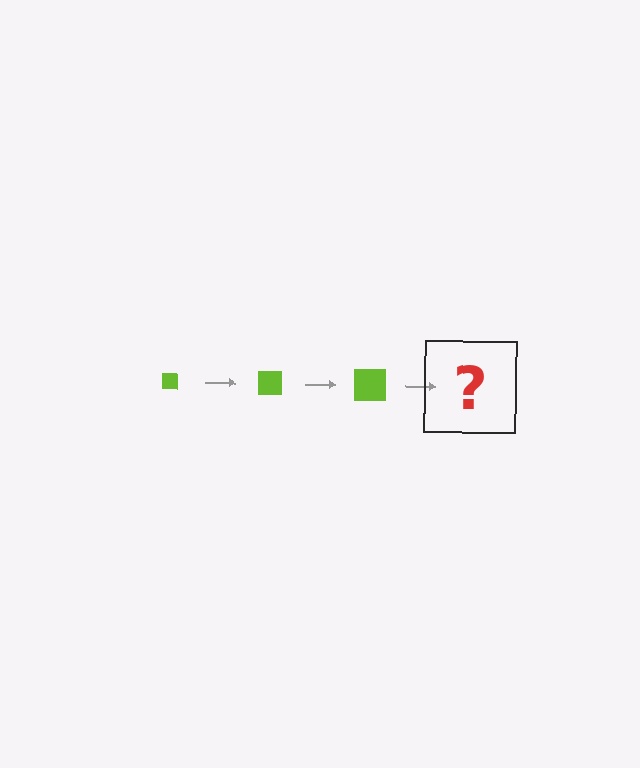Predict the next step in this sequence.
The next step is a lime square, larger than the previous one.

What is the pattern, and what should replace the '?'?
The pattern is that the square gets progressively larger each step. The '?' should be a lime square, larger than the previous one.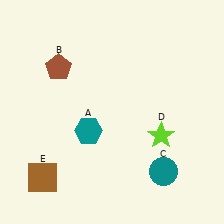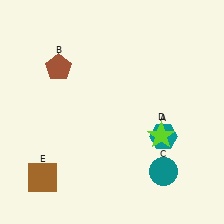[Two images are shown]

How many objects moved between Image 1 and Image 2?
1 object moved between the two images.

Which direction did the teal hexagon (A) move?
The teal hexagon (A) moved right.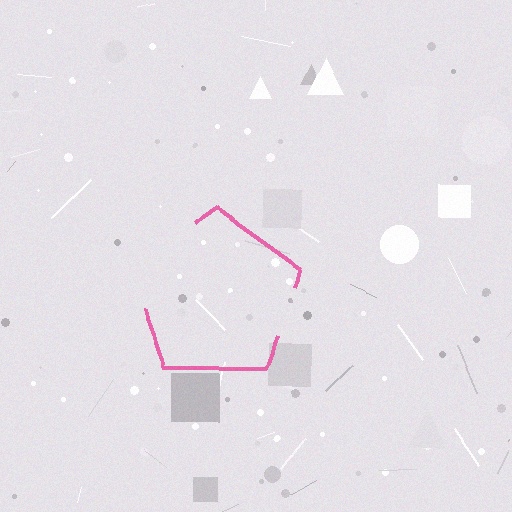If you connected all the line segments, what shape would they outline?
They would outline a pentagon.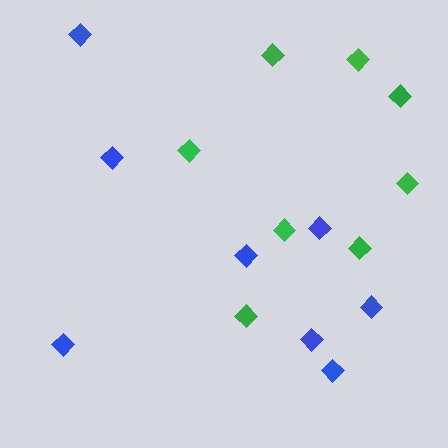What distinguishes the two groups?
There are 2 groups: one group of green diamonds (8) and one group of blue diamonds (8).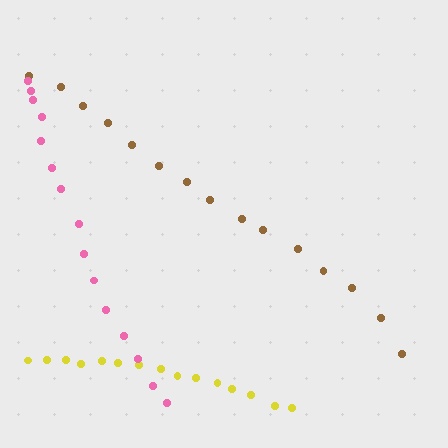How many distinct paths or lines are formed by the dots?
There are 3 distinct paths.